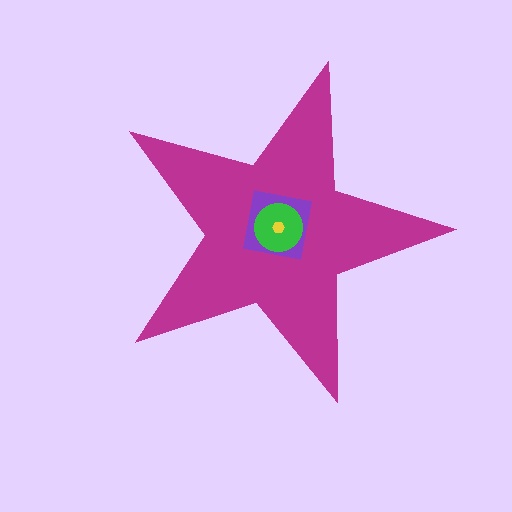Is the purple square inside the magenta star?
Yes.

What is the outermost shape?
The magenta star.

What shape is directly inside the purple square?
The green circle.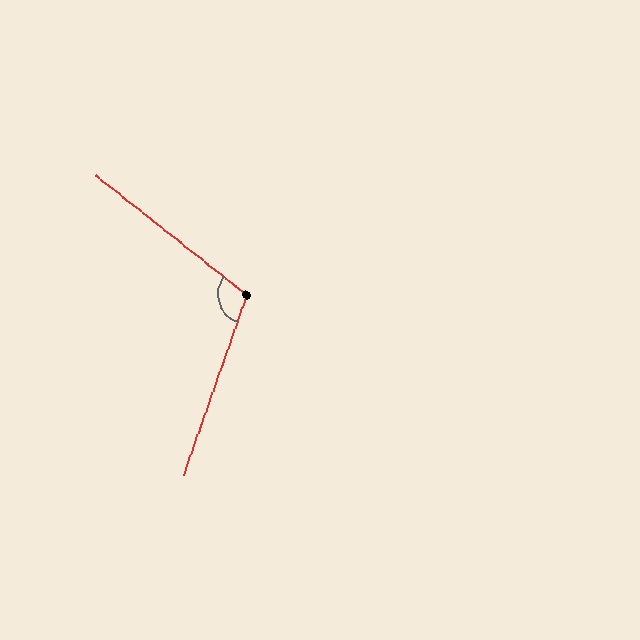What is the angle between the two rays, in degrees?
Approximately 109 degrees.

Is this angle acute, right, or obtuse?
It is obtuse.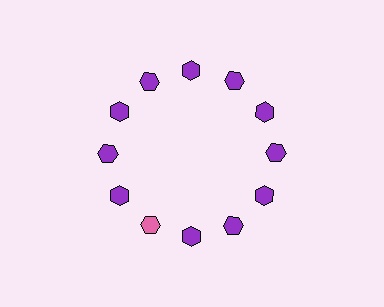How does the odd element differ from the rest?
It has a different color: pink instead of purple.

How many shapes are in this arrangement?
There are 12 shapes arranged in a ring pattern.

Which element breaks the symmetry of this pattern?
The pink hexagon at roughly the 7 o'clock position breaks the symmetry. All other shapes are purple hexagons.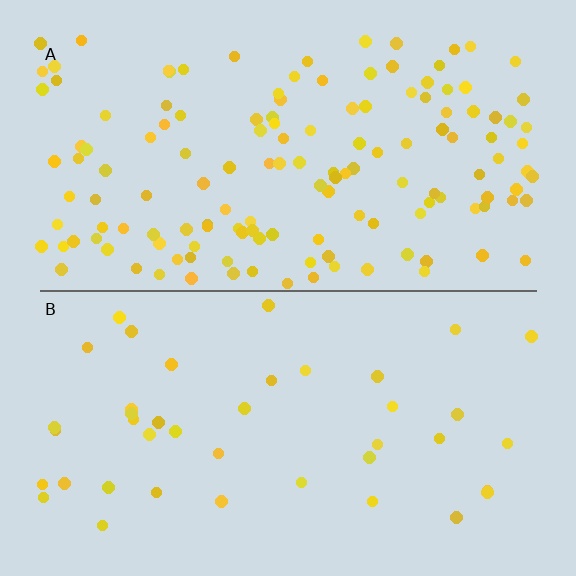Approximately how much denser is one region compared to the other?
Approximately 3.4× — region A over region B.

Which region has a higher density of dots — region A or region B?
A (the top).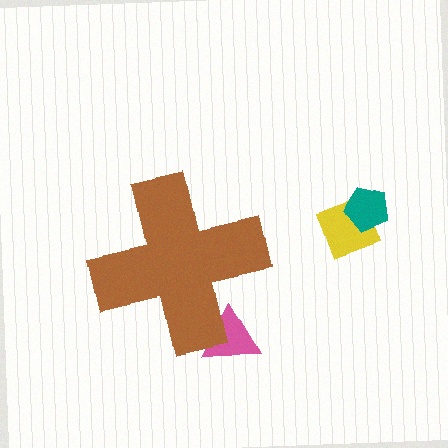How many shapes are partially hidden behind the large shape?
1 shape is partially hidden.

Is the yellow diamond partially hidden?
No, the yellow diamond is fully visible.